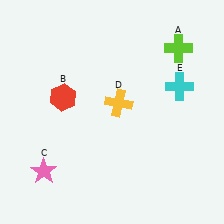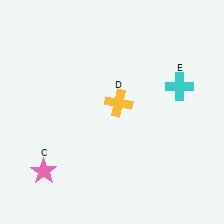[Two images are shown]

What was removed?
The lime cross (A), the red hexagon (B) were removed in Image 2.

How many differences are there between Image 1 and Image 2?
There are 2 differences between the two images.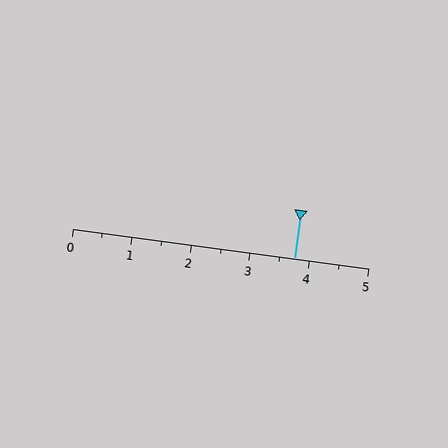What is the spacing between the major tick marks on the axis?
The major ticks are spaced 1 apart.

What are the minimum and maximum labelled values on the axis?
The axis runs from 0 to 5.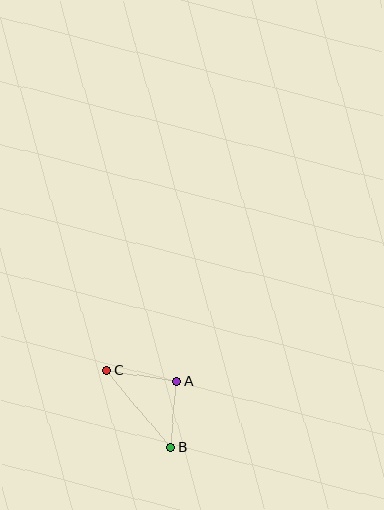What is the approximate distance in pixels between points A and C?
The distance between A and C is approximately 71 pixels.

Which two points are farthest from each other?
Points B and C are farthest from each other.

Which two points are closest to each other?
Points A and B are closest to each other.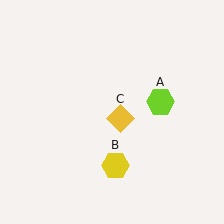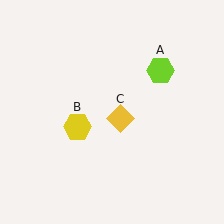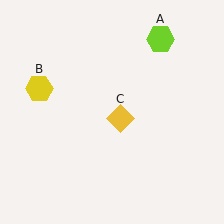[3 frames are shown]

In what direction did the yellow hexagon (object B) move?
The yellow hexagon (object B) moved up and to the left.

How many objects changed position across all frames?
2 objects changed position: lime hexagon (object A), yellow hexagon (object B).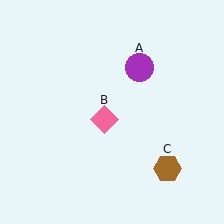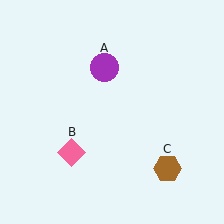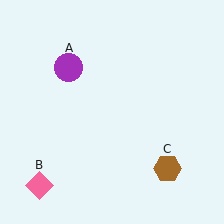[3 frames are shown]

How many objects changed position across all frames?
2 objects changed position: purple circle (object A), pink diamond (object B).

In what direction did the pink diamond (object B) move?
The pink diamond (object B) moved down and to the left.